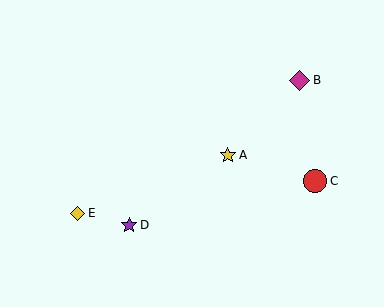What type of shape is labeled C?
Shape C is a red circle.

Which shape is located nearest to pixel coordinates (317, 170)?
The red circle (labeled C) at (315, 181) is nearest to that location.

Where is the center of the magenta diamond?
The center of the magenta diamond is at (299, 80).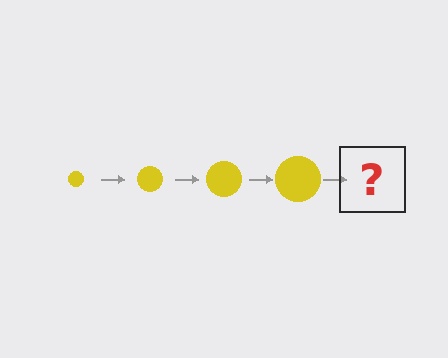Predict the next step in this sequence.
The next step is a yellow circle, larger than the previous one.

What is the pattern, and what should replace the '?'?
The pattern is that the circle gets progressively larger each step. The '?' should be a yellow circle, larger than the previous one.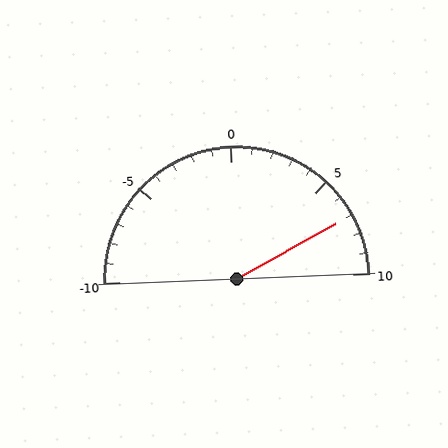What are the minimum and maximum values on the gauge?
The gauge ranges from -10 to 10.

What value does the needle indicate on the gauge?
The needle indicates approximately 7.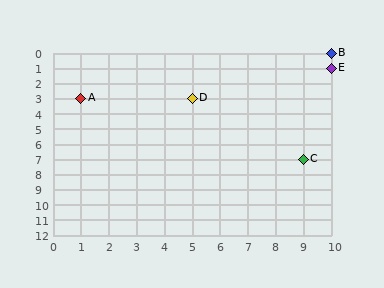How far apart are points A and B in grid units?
Points A and B are 9 columns and 3 rows apart (about 9.5 grid units diagonally).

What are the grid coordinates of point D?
Point D is at grid coordinates (5, 3).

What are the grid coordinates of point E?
Point E is at grid coordinates (10, 1).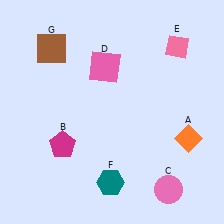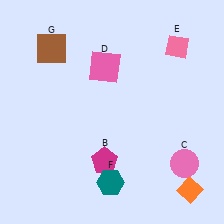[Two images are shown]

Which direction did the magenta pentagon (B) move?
The magenta pentagon (B) moved right.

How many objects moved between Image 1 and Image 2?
3 objects moved between the two images.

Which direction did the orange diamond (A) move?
The orange diamond (A) moved down.